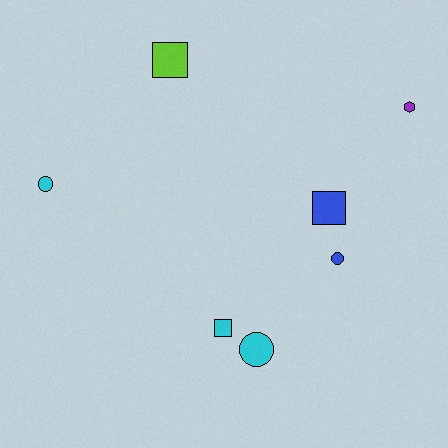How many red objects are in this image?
There are no red objects.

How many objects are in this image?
There are 7 objects.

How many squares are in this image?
There are 3 squares.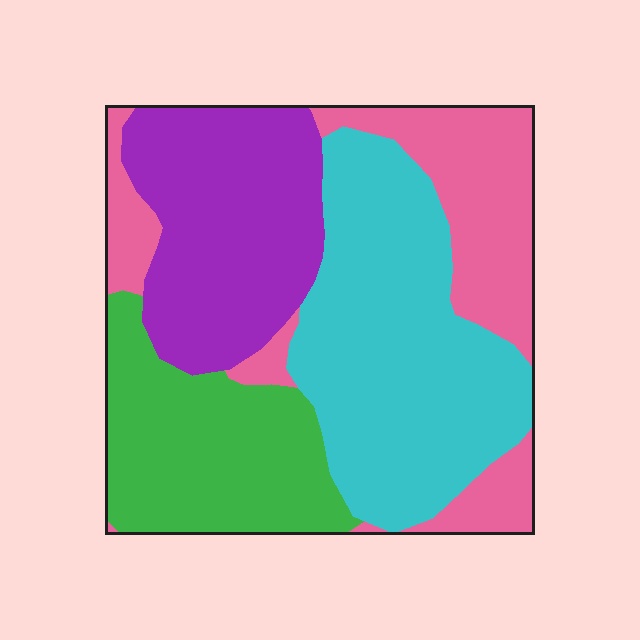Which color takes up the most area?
Cyan, at roughly 35%.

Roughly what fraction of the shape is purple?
Purple takes up about one quarter (1/4) of the shape.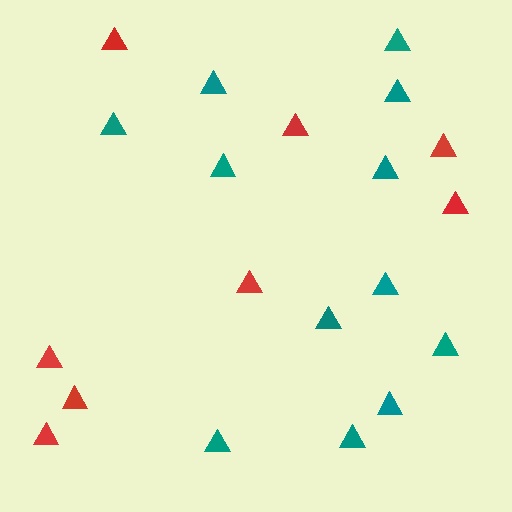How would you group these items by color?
There are 2 groups: one group of red triangles (8) and one group of teal triangles (12).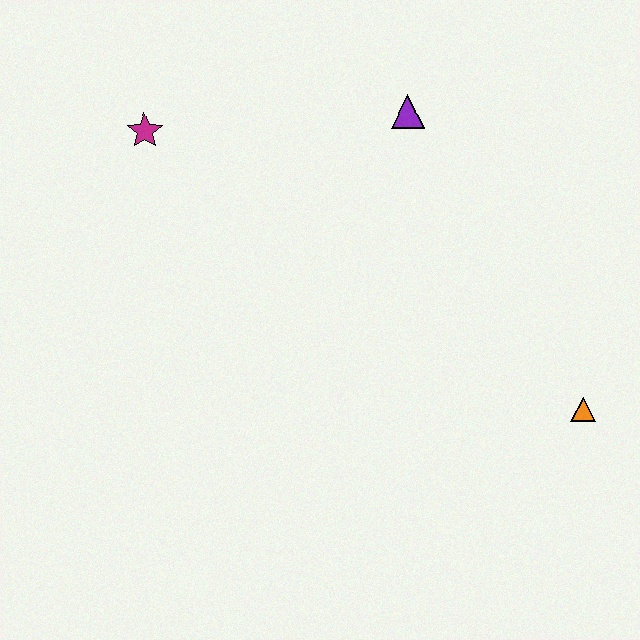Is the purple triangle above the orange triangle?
Yes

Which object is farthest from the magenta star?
The orange triangle is farthest from the magenta star.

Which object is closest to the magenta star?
The purple triangle is closest to the magenta star.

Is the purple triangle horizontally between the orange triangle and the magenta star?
Yes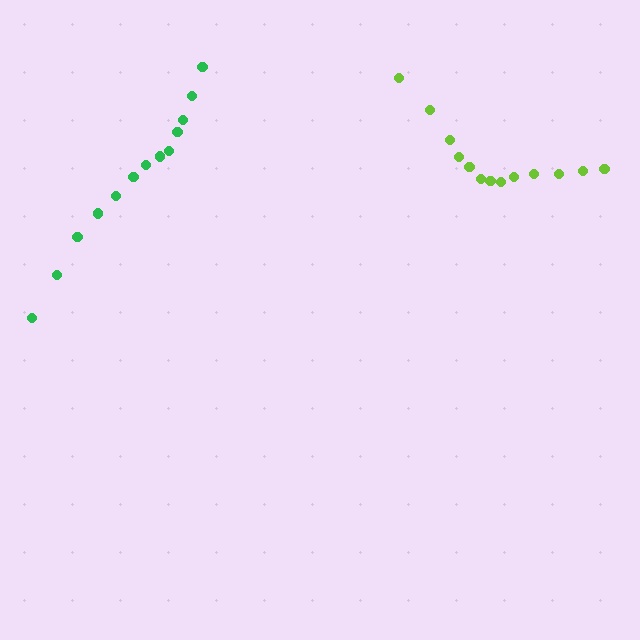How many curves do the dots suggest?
There are 2 distinct paths.